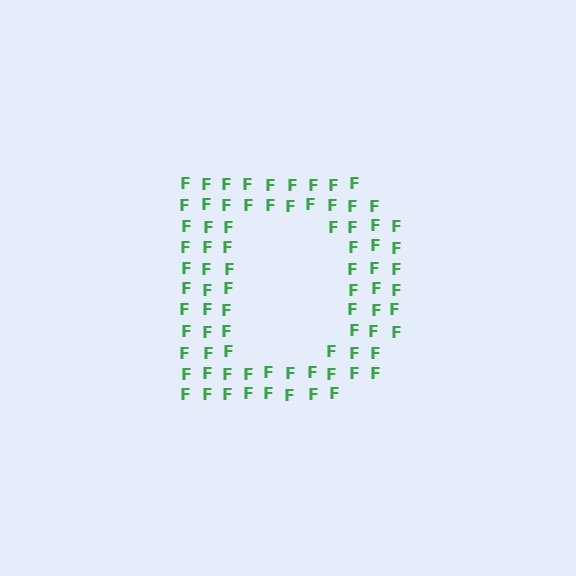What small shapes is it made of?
It is made of small letter F's.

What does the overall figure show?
The overall figure shows the letter D.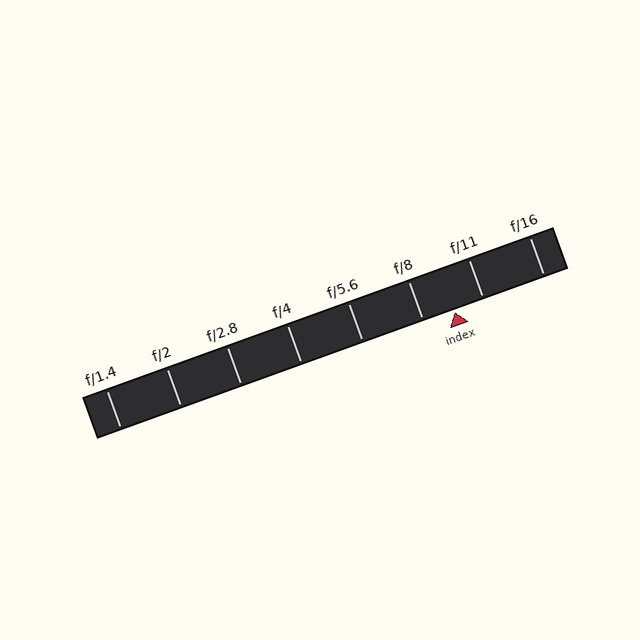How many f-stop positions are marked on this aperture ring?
There are 8 f-stop positions marked.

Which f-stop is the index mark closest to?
The index mark is closest to f/11.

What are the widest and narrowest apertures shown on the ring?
The widest aperture shown is f/1.4 and the narrowest is f/16.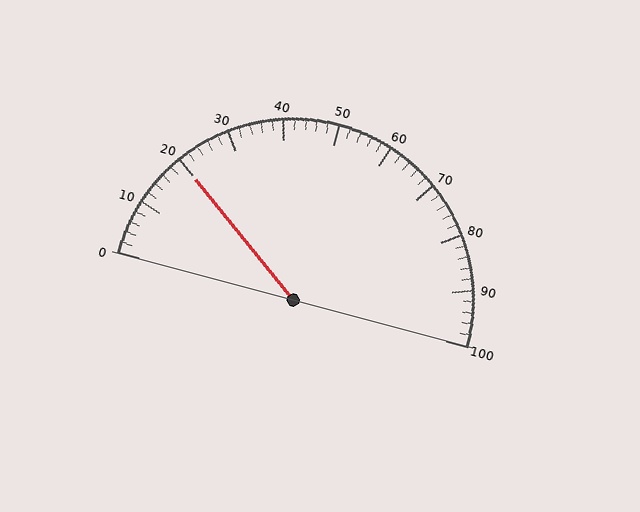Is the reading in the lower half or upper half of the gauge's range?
The reading is in the lower half of the range (0 to 100).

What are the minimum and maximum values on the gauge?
The gauge ranges from 0 to 100.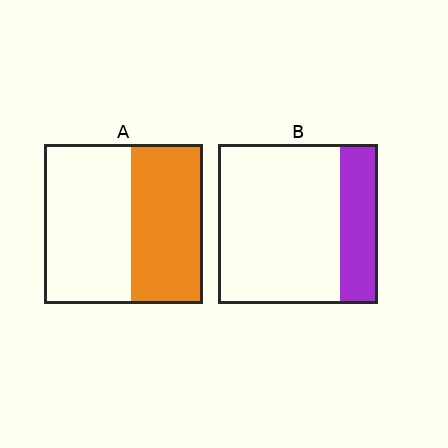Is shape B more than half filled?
No.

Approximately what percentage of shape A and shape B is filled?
A is approximately 45% and B is approximately 25%.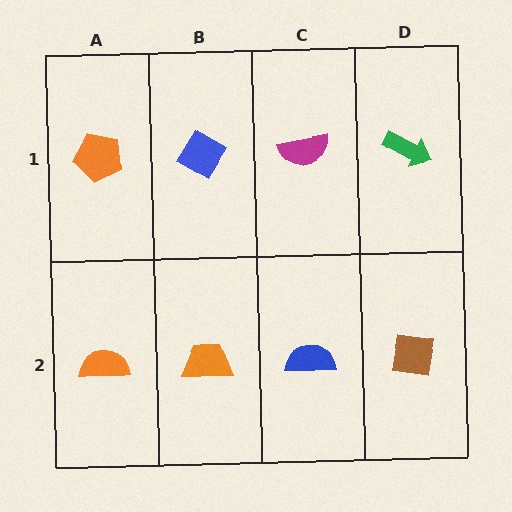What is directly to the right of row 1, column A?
A blue diamond.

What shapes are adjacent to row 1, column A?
An orange semicircle (row 2, column A), a blue diamond (row 1, column B).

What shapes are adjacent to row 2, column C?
A magenta semicircle (row 1, column C), an orange trapezoid (row 2, column B), a brown square (row 2, column D).